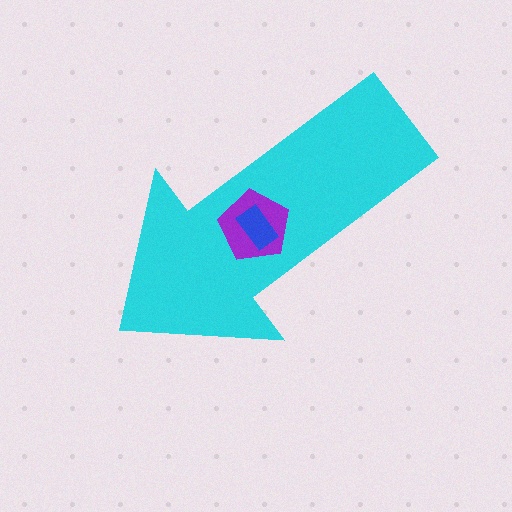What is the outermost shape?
The cyan arrow.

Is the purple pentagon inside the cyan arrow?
Yes.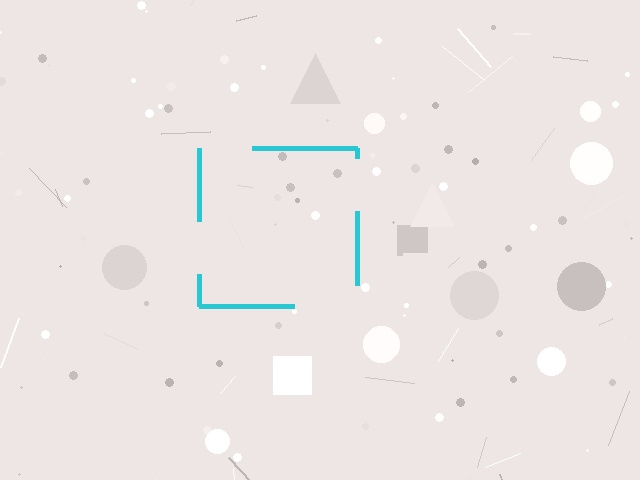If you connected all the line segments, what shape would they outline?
They would outline a square.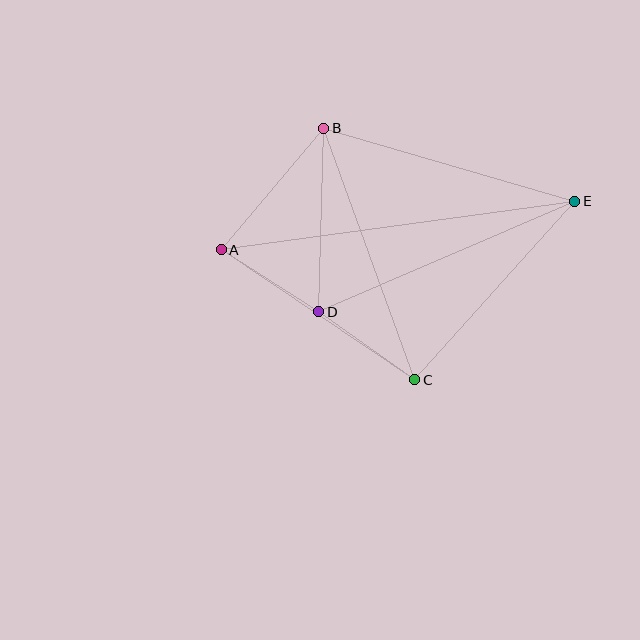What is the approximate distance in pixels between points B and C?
The distance between B and C is approximately 268 pixels.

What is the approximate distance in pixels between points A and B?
The distance between A and B is approximately 159 pixels.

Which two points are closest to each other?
Points A and D are closest to each other.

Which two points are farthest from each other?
Points A and E are farthest from each other.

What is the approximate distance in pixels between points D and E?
The distance between D and E is approximately 279 pixels.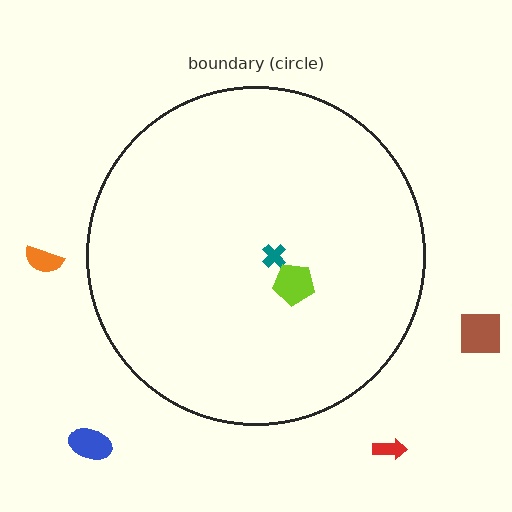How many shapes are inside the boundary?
2 inside, 4 outside.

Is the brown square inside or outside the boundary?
Outside.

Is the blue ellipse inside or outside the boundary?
Outside.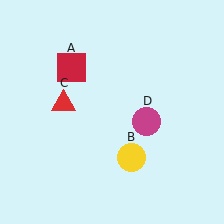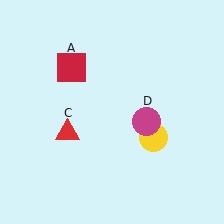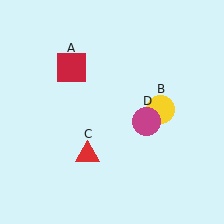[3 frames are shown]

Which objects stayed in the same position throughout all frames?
Red square (object A) and magenta circle (object D) remained stationary.